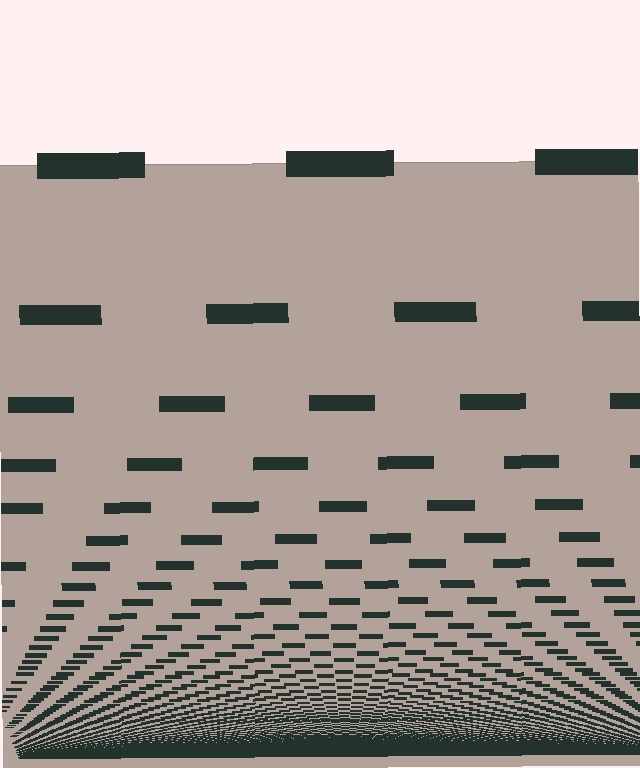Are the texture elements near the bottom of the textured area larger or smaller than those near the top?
Smaller. The gradient is inverted — elements near the bottom are smaller and denser.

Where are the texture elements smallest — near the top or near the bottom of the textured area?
Near the bottom.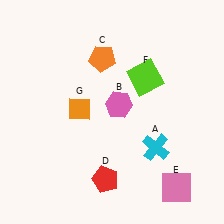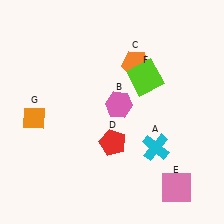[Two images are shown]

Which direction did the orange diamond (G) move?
The orange diamond (G) moved left.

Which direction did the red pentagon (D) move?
The red pentagon (D) moved up.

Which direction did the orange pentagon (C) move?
The orange pentagon (C) moved right.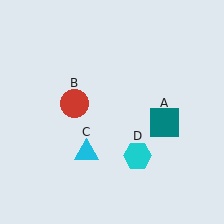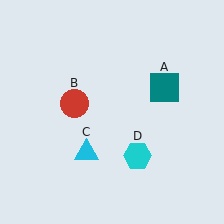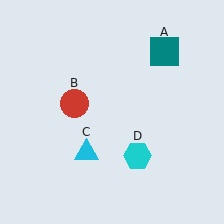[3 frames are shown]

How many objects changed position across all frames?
1 object changed position: teal square (object A).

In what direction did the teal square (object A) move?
The teal square (object A) moved up.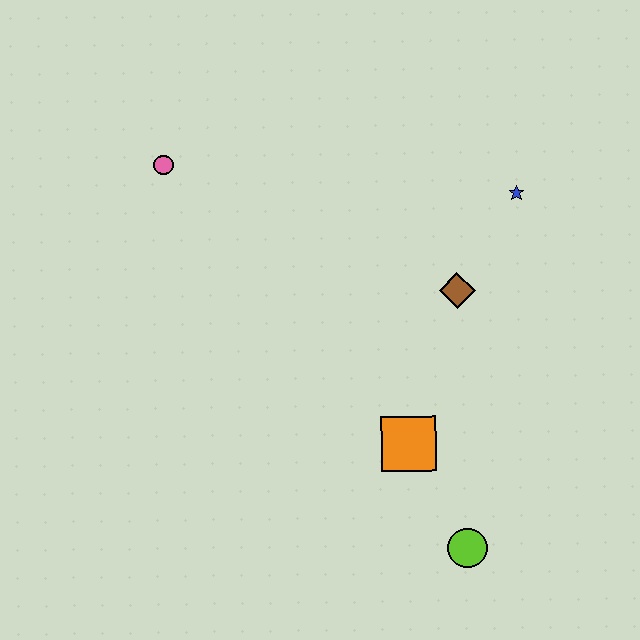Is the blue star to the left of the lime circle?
No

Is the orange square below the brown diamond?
Yes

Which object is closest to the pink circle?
The brown diamond is closest to the pink circle.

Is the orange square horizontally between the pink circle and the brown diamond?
Yes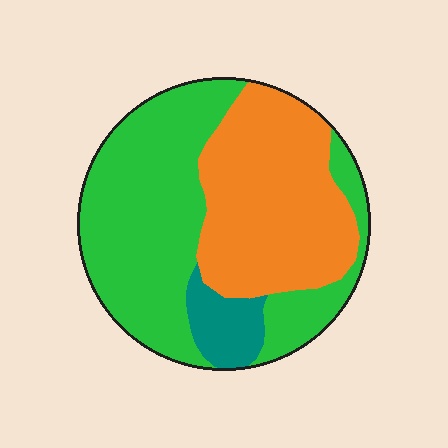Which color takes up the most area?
Green, at roughly 55%.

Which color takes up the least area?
Teal, at roughly 10%.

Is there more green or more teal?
Green.